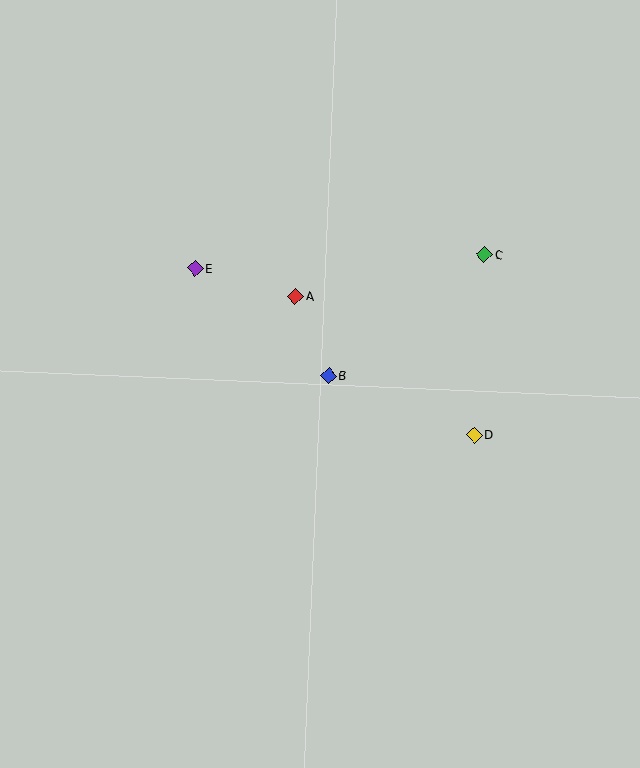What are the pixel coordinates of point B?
Point B is at (328, 376).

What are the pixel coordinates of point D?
Point D is at (474, 435).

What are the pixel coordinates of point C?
Point C is at (485, 255).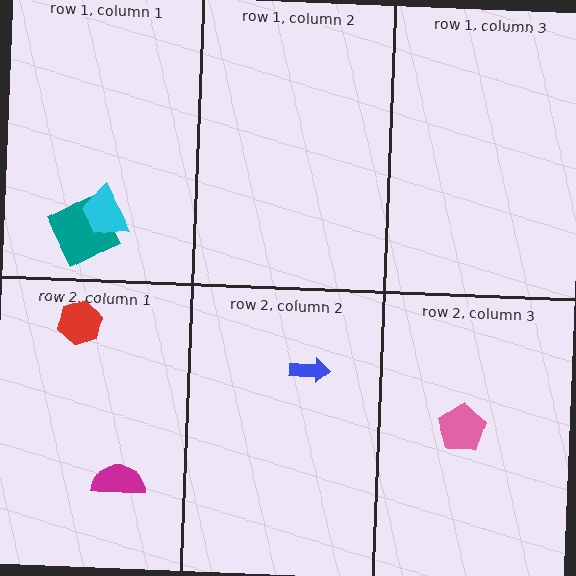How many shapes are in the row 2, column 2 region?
1.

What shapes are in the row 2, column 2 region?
The blue arrow.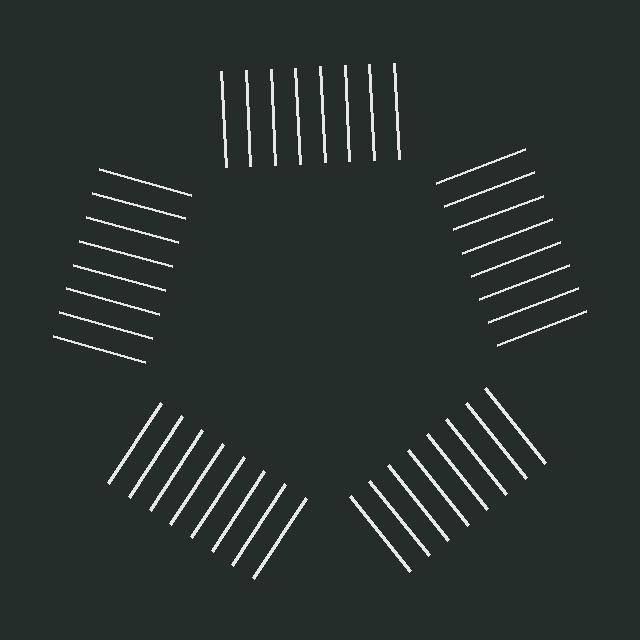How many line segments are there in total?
40 — 8 along each of the 5 edges.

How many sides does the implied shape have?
5 sides — the line-ends trace a pentagon.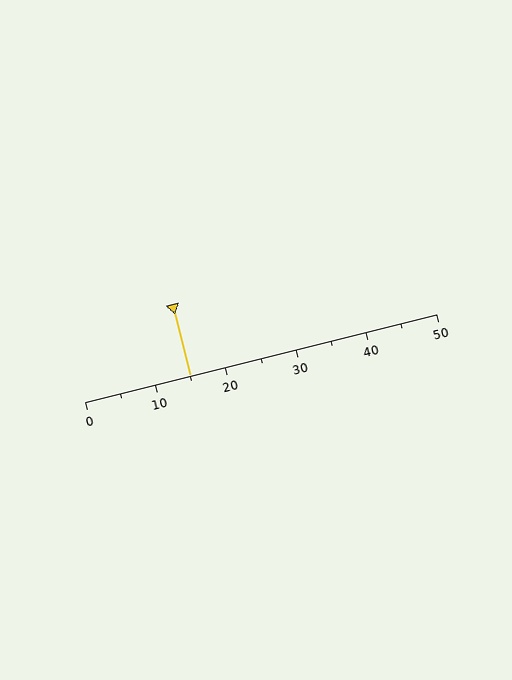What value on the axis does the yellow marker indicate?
The marker indicates approximately 15.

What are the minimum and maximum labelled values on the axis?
The axis runs from 0 to 50.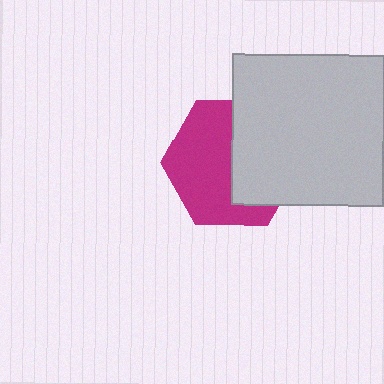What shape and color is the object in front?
The object in front is a light gray square.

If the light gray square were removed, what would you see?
You would see the complete magenta hexagon.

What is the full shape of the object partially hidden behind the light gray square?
The partially hidden object is a magenta hexagon.